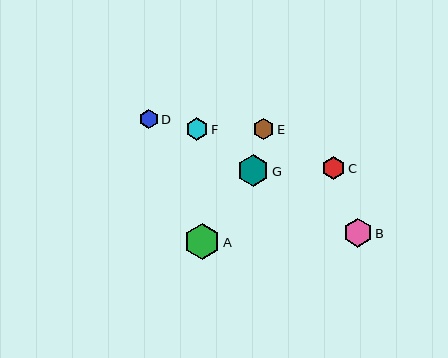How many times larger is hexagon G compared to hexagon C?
Hexagon G is approximately 1.4 times the size of hexagon C.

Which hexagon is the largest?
Hexagon A is the largest with a size of approximately 36 pixels.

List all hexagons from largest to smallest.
From largest to smallest: A, G, B, F, C, E, D.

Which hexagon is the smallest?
Hexagon D is the smallest with a size of approximately 19 pixels.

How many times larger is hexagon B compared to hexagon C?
Hexagon B is approximately 1.3 times the size of hexagon C.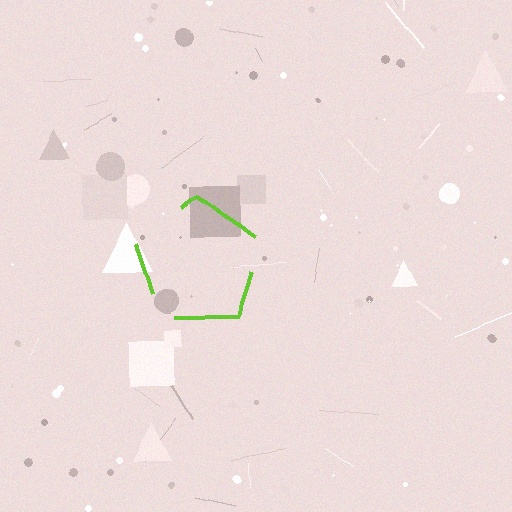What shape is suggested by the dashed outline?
The dashed outline suggests a pentagon.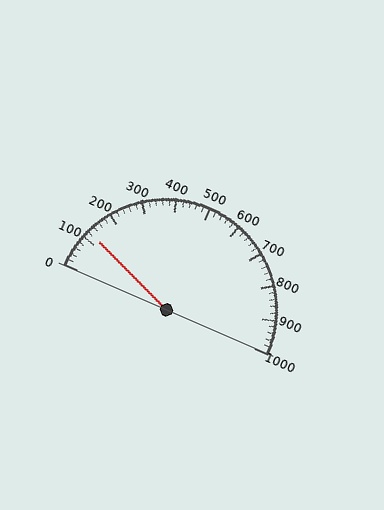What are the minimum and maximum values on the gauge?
The gauge ranges from 0 to 1000.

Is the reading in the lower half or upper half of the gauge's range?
The reading is in the lower half of the range (0 to 1000).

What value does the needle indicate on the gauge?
The needle indicates approximately 120.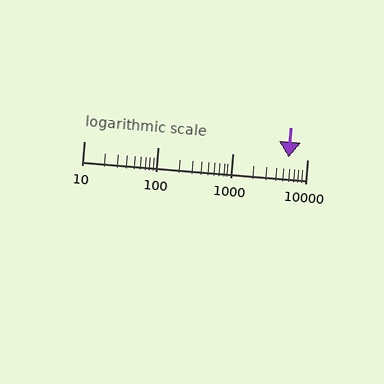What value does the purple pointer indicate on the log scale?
The pointer indicates approximately 5600.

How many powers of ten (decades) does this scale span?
The scale spans 3 decades, from 10 to 10000.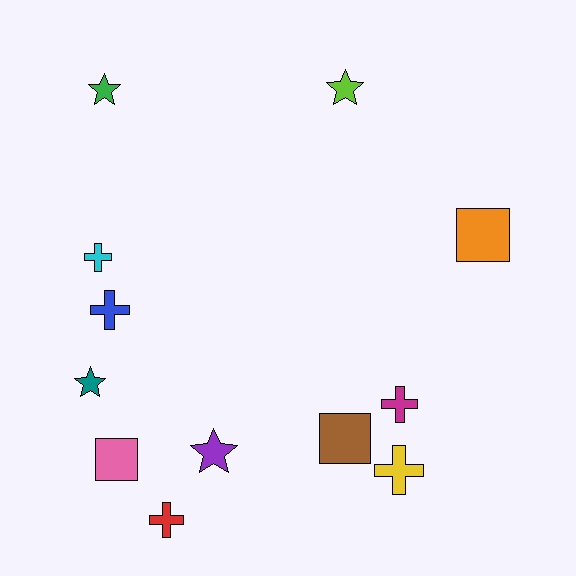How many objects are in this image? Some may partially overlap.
There are 12 objects.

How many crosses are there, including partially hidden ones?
There are 5 crosses.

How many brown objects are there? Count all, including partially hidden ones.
There is 1 brown object.